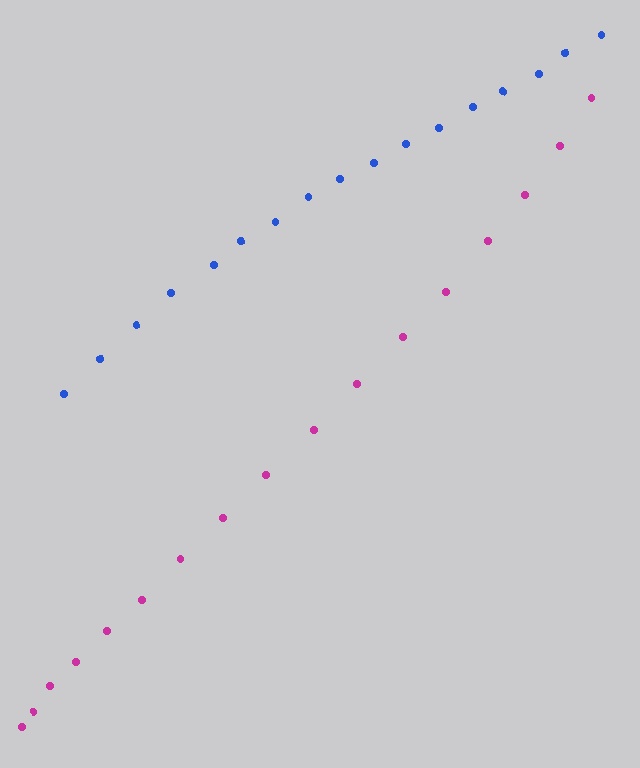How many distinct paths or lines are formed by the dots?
There are 2 distinct paths.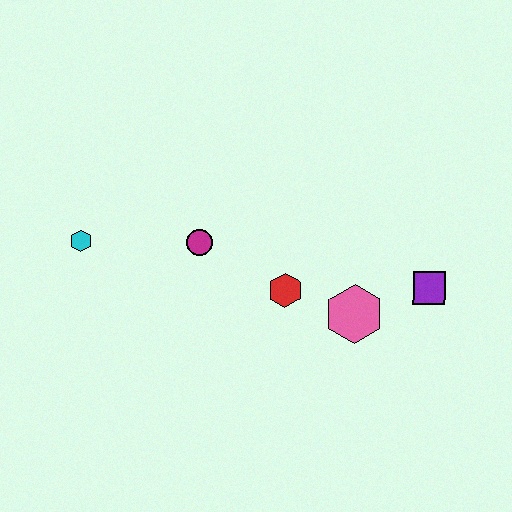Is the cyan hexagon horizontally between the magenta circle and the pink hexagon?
No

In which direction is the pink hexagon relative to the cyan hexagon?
The pink hexagon is to the right of the cyan hexagon.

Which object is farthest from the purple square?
The cyan hexagon is farthest from the purple square.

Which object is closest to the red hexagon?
The pink hexagon is closest to the red hexagon.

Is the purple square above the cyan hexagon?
No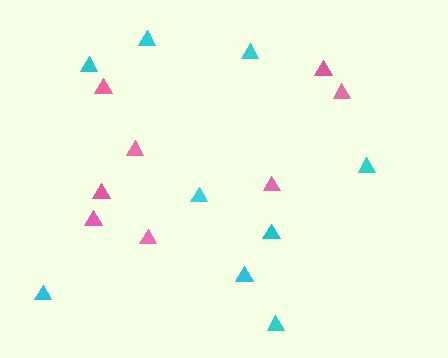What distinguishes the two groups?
There are 2 groups: one group of cyan triangles (9) and one group of pink triangles (8).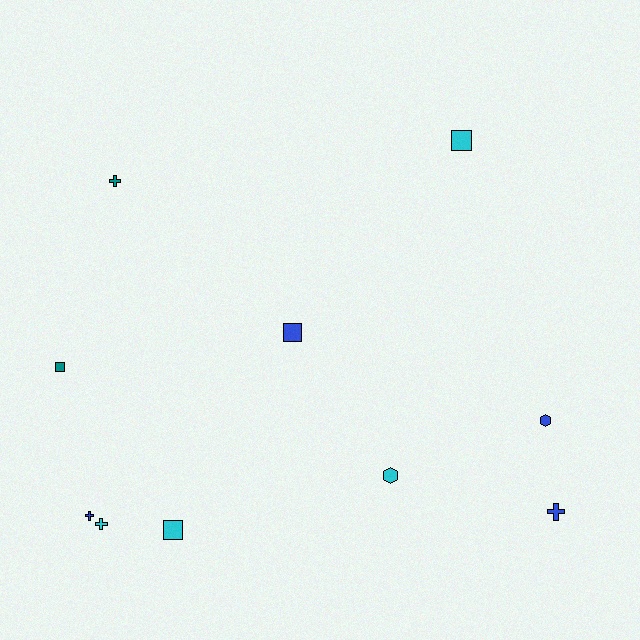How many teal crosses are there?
There is 1 teal cross.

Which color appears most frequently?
Blue, with 4 objects.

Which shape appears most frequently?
Square, with 4 objects.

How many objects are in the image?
There are 10 objects.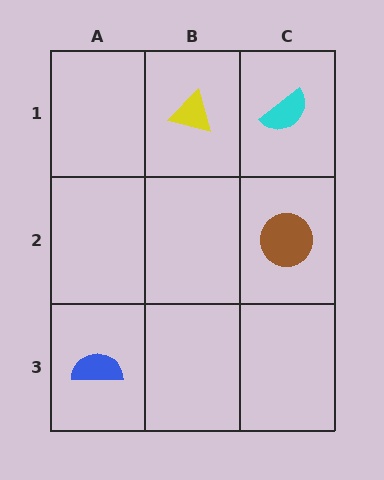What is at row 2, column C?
A brown circle.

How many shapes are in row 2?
1 shape.